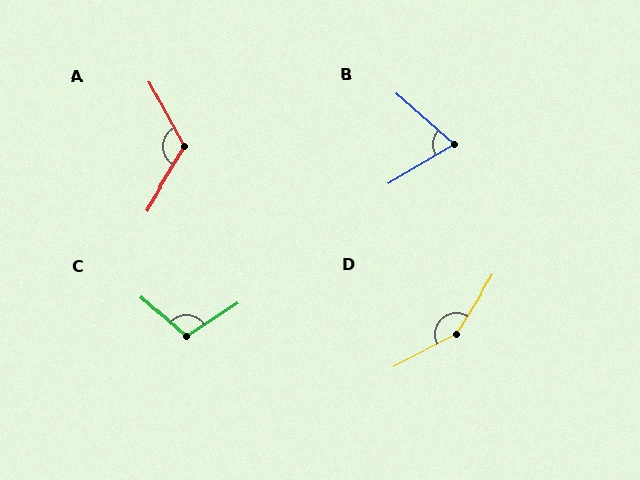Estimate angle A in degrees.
Approximately 120 degrees.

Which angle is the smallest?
B, at approximately 72 degrees.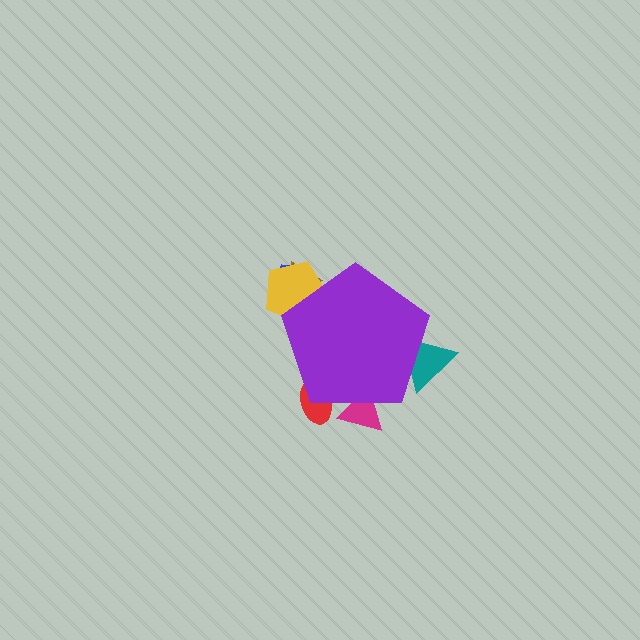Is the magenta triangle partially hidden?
Yes, the magenta triangle is partially hidden behind the purple pentagon.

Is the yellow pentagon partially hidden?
Yes, the yellow pentagon is partially hidden behind the purple pentagon.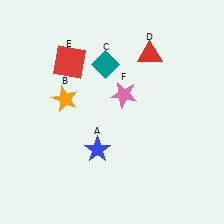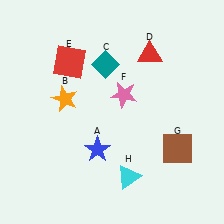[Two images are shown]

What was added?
A brown square (G), a cyan triangle (H) were added in Image 2.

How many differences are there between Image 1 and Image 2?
There are 2 differences between the two images.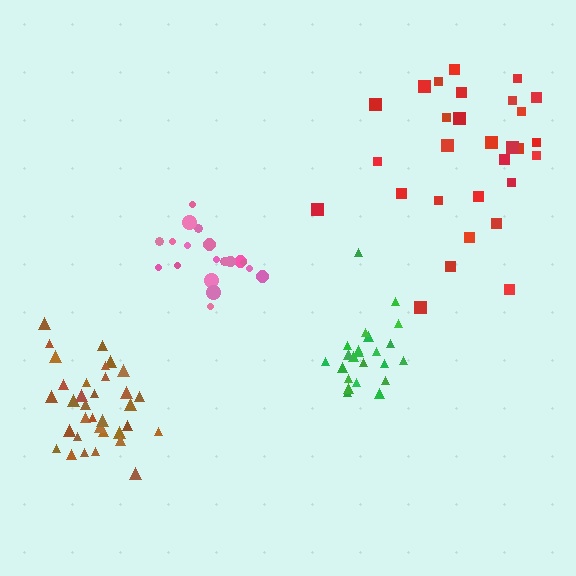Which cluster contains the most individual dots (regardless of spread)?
Brown (34).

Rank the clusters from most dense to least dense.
green, brown, pink, red.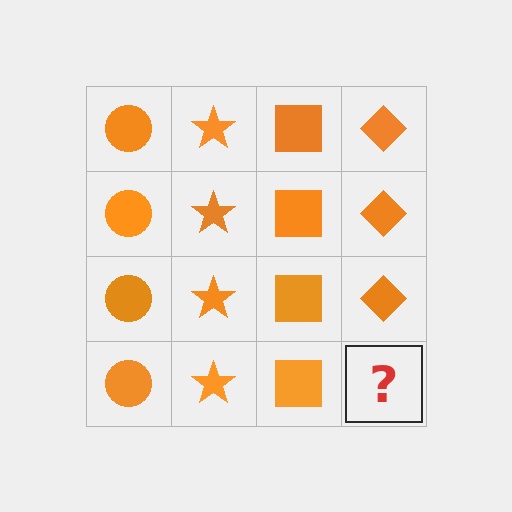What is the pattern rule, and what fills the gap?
The rule is that each column has a consistent shape. The gap should be filled with an orange diamond.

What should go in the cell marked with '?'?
The missing cell should contain an orange diamond.